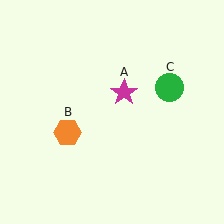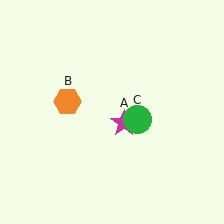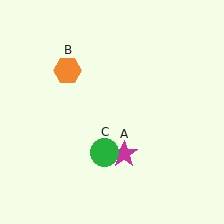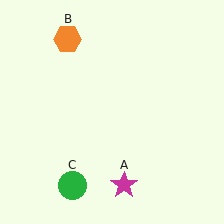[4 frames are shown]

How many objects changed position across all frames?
3 objects changed position: magenta star (object A), orange hexagon (object B), green circle (object C).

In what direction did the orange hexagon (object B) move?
The orange hexagon (object B) moved up.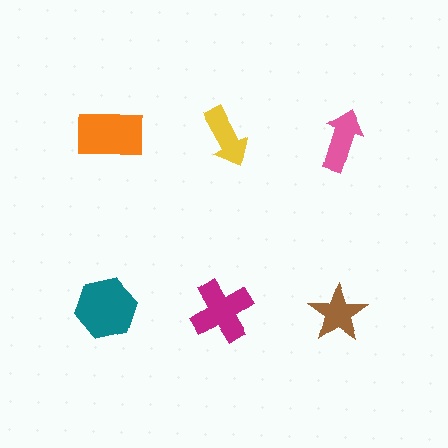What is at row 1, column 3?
A pink arrow.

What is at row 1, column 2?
A yellow arrow.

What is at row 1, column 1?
An orange rectangle.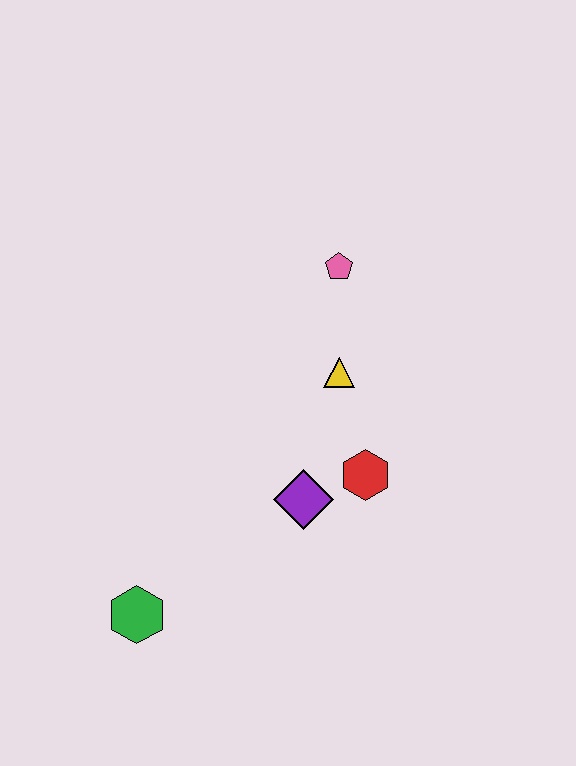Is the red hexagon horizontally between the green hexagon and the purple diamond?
No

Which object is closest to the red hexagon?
The purple diamond is closest to the red hexagon.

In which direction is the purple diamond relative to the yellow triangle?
The purple diamond is below the yellow triangle.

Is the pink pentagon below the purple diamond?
No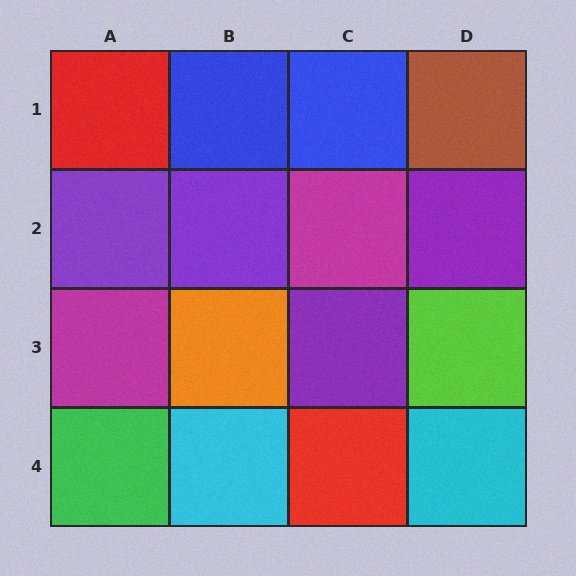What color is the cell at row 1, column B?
Blue.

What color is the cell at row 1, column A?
Red.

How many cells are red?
2 cells are red.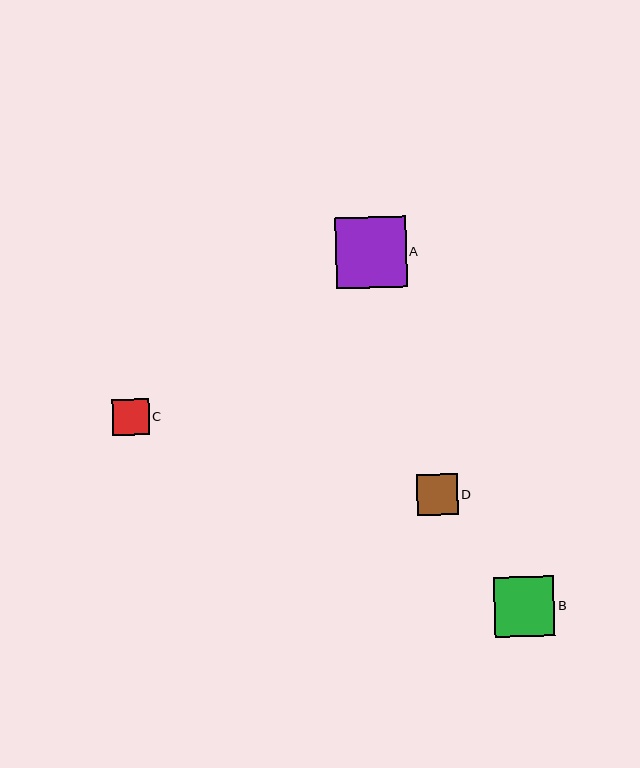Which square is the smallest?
Square C is the smallest with a size of approximately 37 pixels.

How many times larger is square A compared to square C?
Square A is approximately 2.0 times the size of square C.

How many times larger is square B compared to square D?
Square B is approximately 1.5 times the size of square D.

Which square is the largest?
Square A is the largest with a size of approximately 71 pixels.